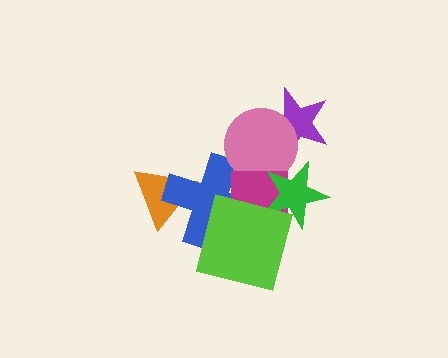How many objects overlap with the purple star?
1 object overlaps with the purple star.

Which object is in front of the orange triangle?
The blue cross is in front of the orange triangle.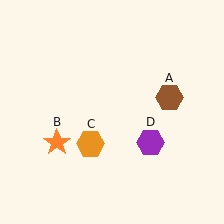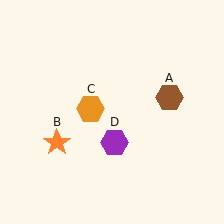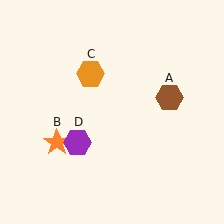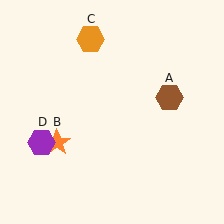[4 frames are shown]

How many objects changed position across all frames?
2 objects changed position: orange hexagon (object C), purple hexagon (object D).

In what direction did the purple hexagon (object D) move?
The purple hexagon (object D) moved left.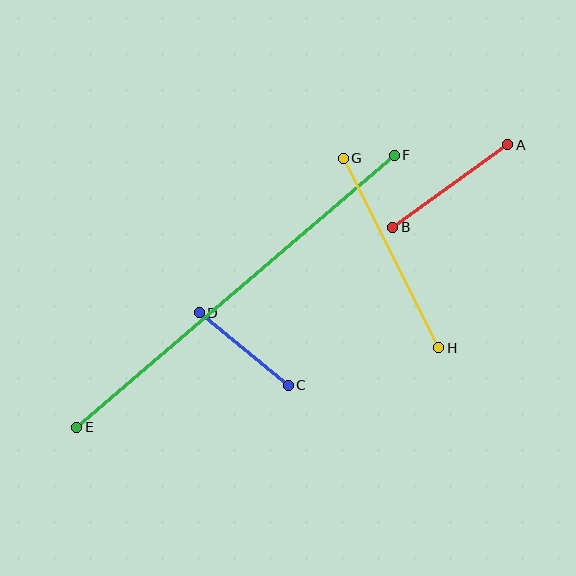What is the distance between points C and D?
The distance is approximately 115 pixels.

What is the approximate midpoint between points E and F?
The midpoint is at approximately (235, 291) pixels.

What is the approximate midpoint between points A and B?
The midpoint is at approximately (450, 186) pixels.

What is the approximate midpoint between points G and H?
The midpoint is at approximately (391, 253) pixels.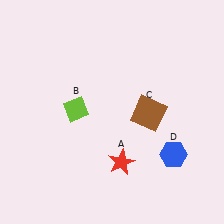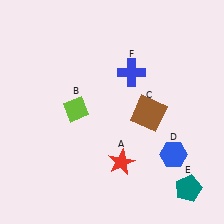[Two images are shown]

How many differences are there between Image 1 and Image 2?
There are 2 differences between the two images.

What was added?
A teal pentagon (E), a blue cross (F) were added in Image 2.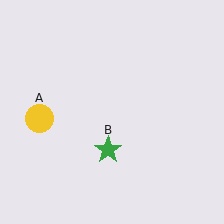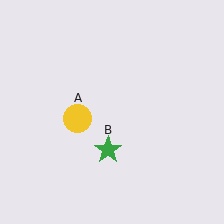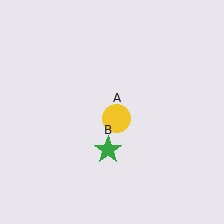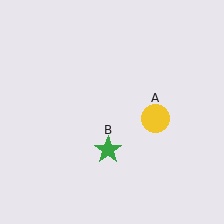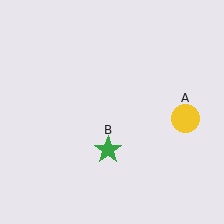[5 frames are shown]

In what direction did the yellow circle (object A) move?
The yellow circle (object A) moved right.